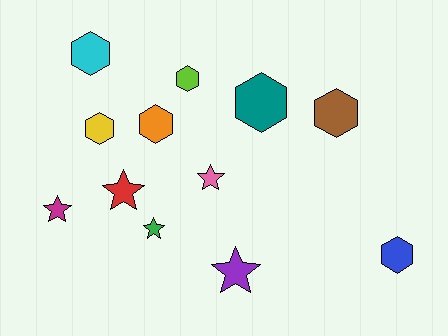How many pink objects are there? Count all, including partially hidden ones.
There is 1 pink object.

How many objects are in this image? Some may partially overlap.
There are 12 objects.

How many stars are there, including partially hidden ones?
There are 5 stars.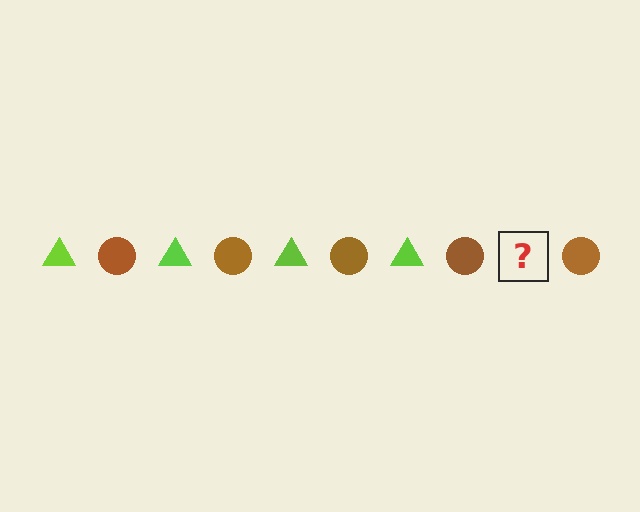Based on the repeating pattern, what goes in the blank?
The blank should be a lime triangle.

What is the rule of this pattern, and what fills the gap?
The rule is that the pattern alternates between lime triangle and brown circle. The gap should be filled with a lime triangle.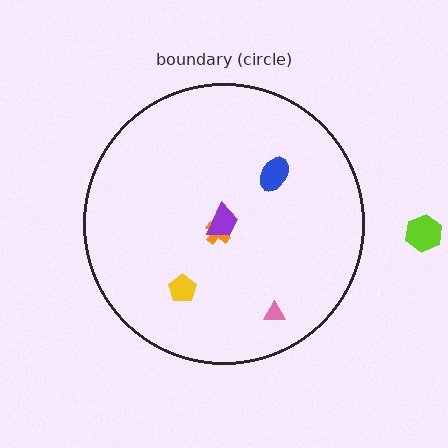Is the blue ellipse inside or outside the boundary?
Inside.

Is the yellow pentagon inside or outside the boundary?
Inside.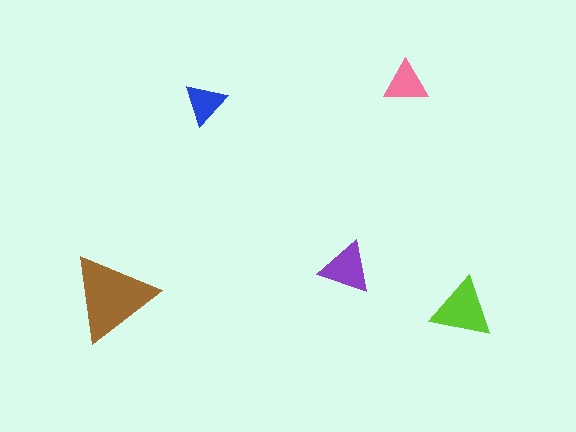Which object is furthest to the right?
The lime triangle is rightmost.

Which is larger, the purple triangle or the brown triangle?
The brown one.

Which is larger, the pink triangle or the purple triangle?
The purple one.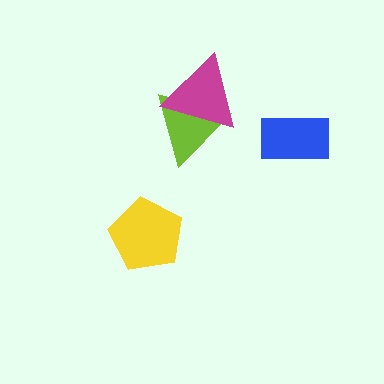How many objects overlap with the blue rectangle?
0 objects overlap with the blue rectangle.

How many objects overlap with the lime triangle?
1 object overlaps with the lime triangle.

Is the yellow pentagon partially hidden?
No, no other shape covers it.